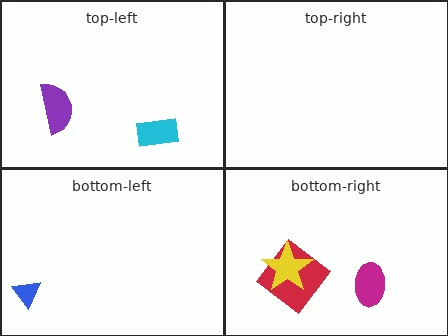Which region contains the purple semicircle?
The top-left region.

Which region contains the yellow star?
The bottom-right region.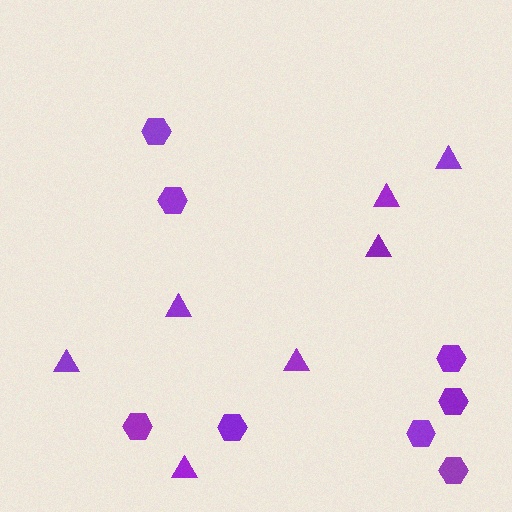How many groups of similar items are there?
There are 2 groups: one group of hexagons (8) and one group of triangles (7).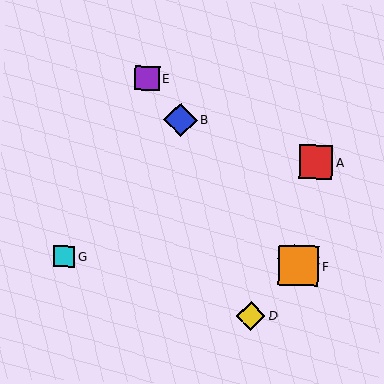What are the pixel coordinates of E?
Object E is at (147, 78).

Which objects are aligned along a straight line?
Objects B, C, E, F are aligned along a straight line.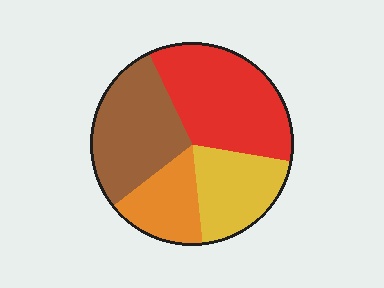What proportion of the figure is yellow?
Yellow covers around 20% of the figure.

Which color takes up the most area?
Red, at roughly 35%.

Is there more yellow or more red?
Red.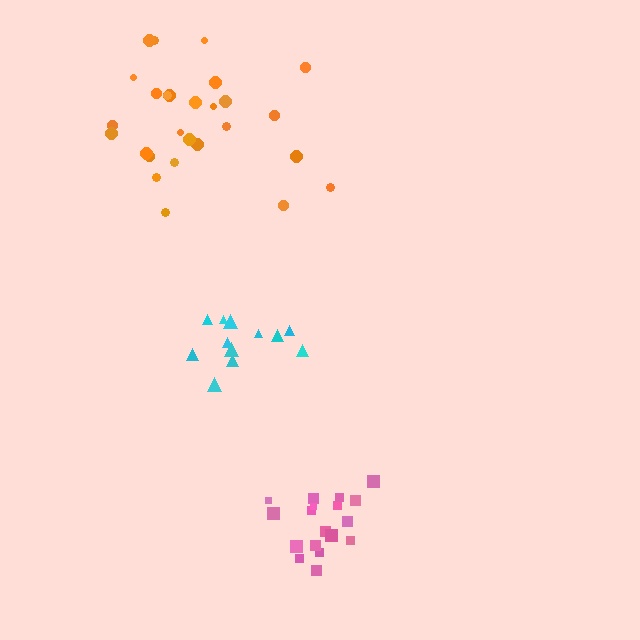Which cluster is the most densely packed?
Pink.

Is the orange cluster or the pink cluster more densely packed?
Pink.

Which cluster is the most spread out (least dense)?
Orange.